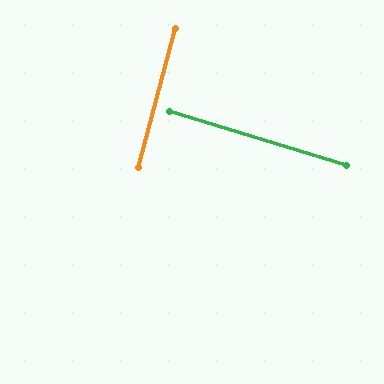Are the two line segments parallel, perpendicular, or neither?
Perpendicular — they meet at approximately 88°.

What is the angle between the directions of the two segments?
Approximately 88 degrees.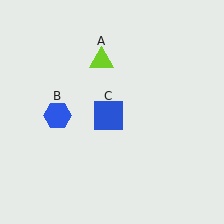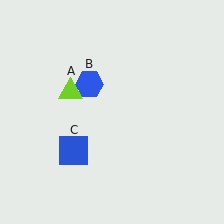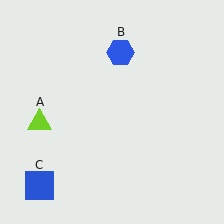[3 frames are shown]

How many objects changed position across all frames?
3 objects changed position: lime triangle (object A), blue hexagon (object B), blue square (object C).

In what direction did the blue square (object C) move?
The blue square (object C) moved down and to the left.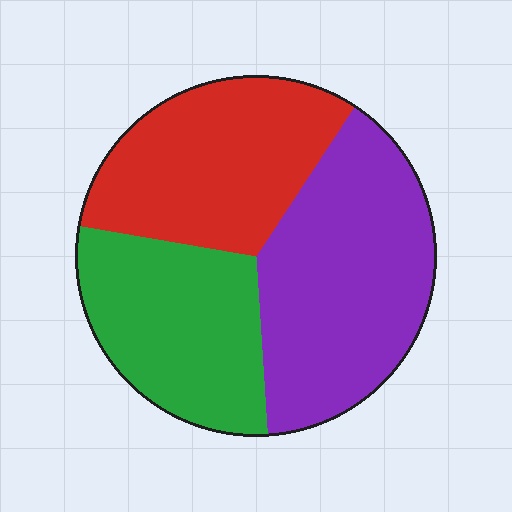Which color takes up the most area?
Purple, at roughly 40%.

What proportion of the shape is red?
Red takes up about one third (1/3) of the shape.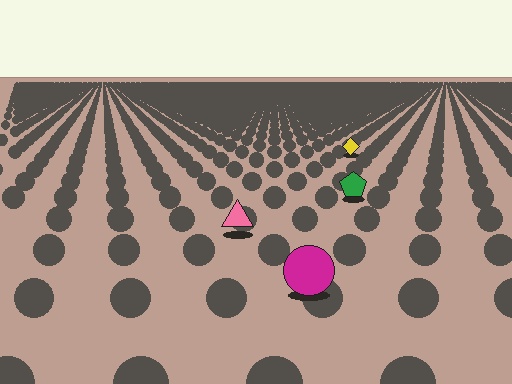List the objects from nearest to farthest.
From nearest to farthest: the magenta circle, the pink triangle, the green pentagon, the yellow diamond.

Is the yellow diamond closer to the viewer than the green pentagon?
No. The green pentagon is closer — you can tell from the texture gradient: the ground texture is coarser near it.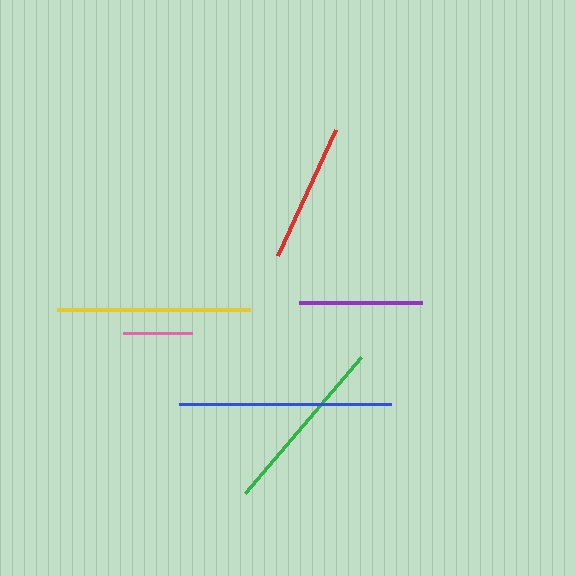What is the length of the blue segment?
The blue segment is approximately 212 pixels long.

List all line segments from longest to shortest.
From longest to shortest: blue, yellow, green, red, purple, pink.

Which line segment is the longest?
The blue line is the longest at approximately 212 pixels.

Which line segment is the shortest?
The pink line is the shortest at approximately 69 pixels.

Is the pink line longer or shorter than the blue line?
The blue line is longer than the pink line.